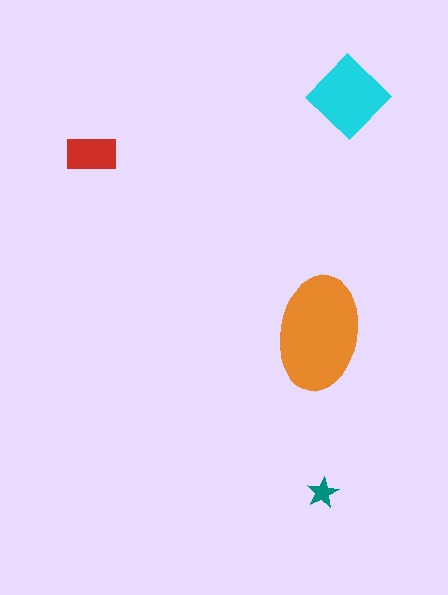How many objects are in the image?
There are 4 objects in the image.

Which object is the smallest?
The teal star.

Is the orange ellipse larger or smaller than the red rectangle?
Larger.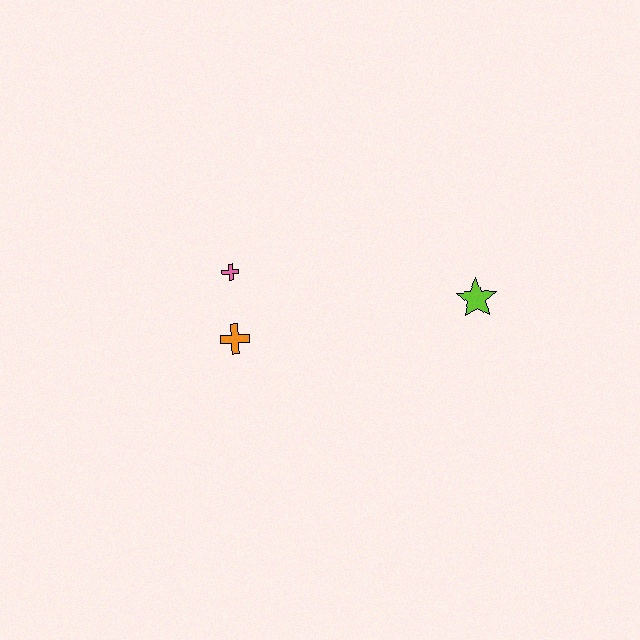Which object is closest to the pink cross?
The orange cross is closest to the pink cross.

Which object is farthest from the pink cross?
The lime star is farthest from the pink cross.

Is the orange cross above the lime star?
No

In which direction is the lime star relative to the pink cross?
The lime star is to the right of the pink cross.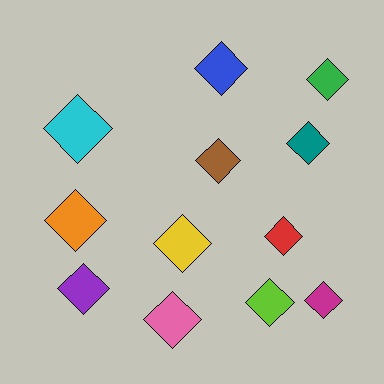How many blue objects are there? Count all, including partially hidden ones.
There is 1 blue object.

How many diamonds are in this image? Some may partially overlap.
There are 12 diamonds.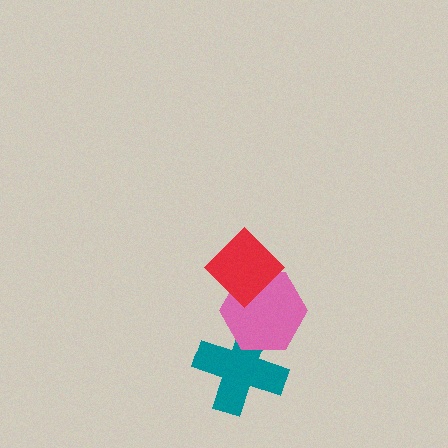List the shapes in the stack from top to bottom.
From top to bottom: the red diamond, the pink hexagon, the teal cross.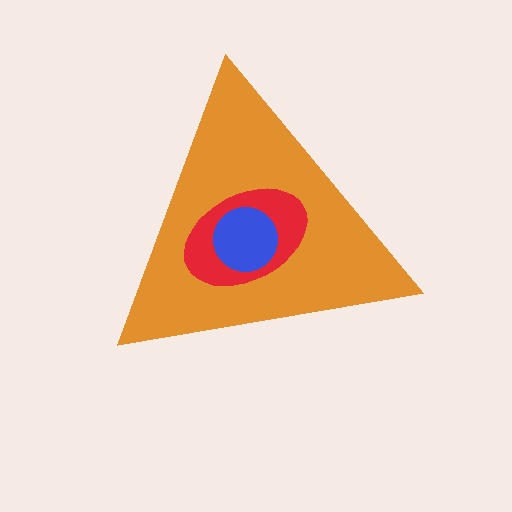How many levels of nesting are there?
3.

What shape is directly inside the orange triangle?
The red ellipse.